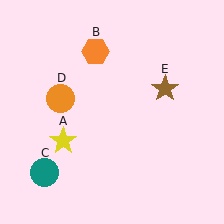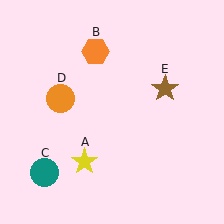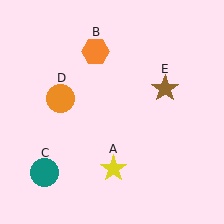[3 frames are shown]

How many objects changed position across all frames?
1 object changed position: yellow star (object A).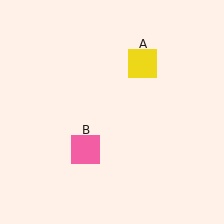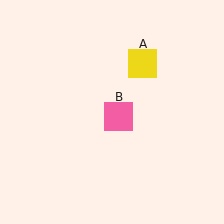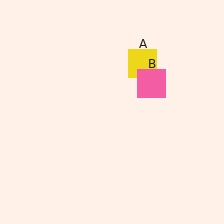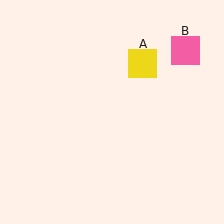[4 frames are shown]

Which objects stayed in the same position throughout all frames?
Yellow square (object A) remained stationary.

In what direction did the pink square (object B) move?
The pink square (object B) moved up and to the right.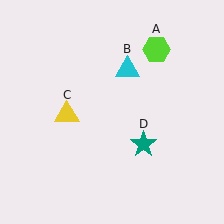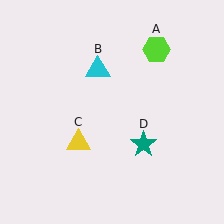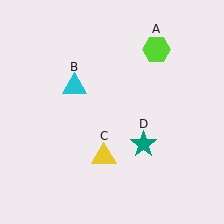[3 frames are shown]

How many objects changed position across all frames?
2 objects changed position: cyan triangle (object B), yellow triangle (object C).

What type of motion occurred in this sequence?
The cyan triangle (object B), yellow triangle (object C) rotated counterclockwise around the center of the scene.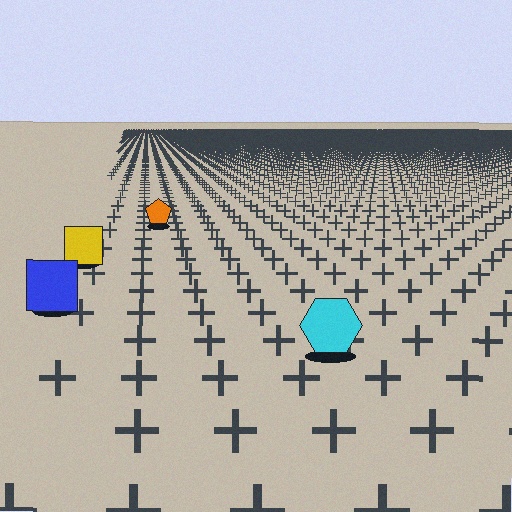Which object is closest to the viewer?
The cyan hexagon is closest. The texture marks near it are larger and more spread out.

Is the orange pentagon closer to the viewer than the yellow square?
No. The yellow square is closer — you can tell from the texture gradient: the ground texture is coarser near it.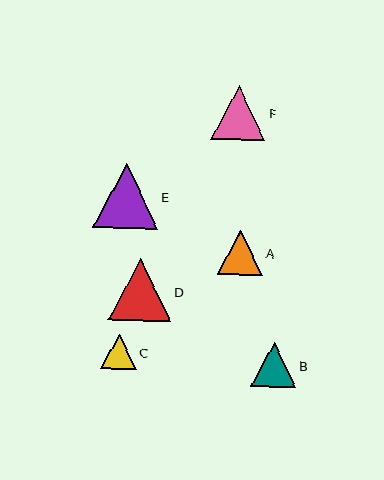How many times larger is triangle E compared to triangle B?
Triangle E is approximately 1.4 times the size of triangle B.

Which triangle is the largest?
Triangle E is the largest with a size of approximately 65 pixels.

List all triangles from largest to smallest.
From largest to smallest: E, D, F, B, A, C.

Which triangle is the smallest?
Triangle C is the smallest with a size of approximately 35 pixels.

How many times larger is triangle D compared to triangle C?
Triangle D is approximately 1.8 times the size of triangle C.